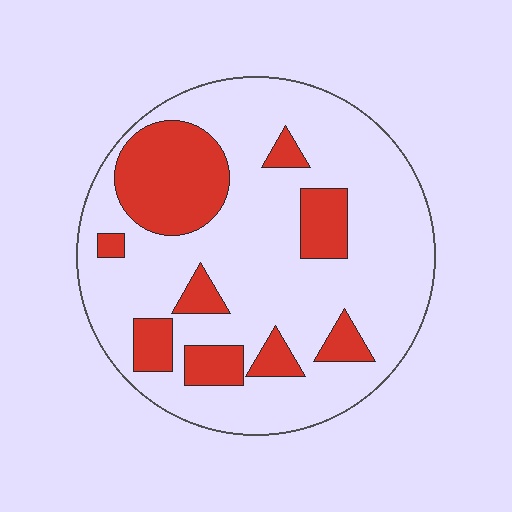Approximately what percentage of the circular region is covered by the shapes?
Approximately 25%.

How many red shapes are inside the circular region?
9.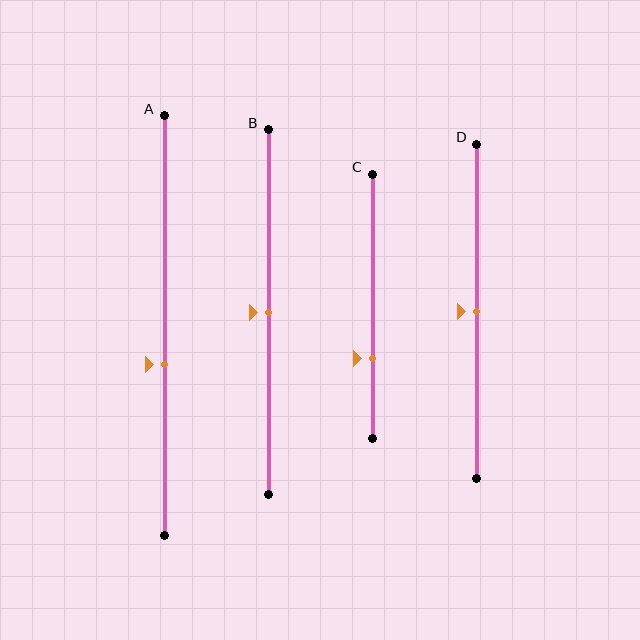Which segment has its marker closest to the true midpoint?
Segment B has its marker closest to the true midpoint.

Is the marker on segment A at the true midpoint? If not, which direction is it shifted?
No, the marker on segment A is shifted downward by about 9% of the segment length.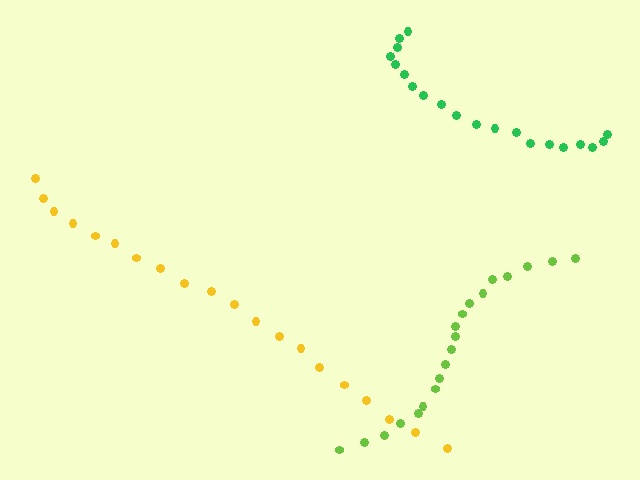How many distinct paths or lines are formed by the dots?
There are 3 distinct paths.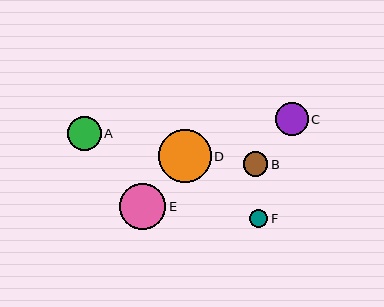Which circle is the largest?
Circle D is the largest with a size of approximately 53 pixels.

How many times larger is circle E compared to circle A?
Circle E is approximately 1.4 times the size of circle A.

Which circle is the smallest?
Circle F is the smallest with a size of approximately 18 pixels.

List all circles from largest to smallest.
From largest to smallest: D, E, A, C, B, F.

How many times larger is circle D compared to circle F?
Circle D is approximately 3.0 times the size of circle F.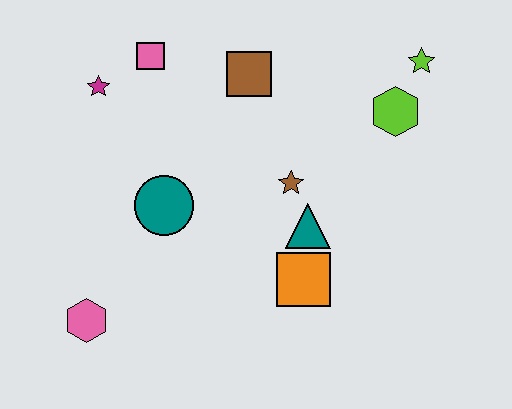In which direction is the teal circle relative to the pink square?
The teal circle is below the pink square.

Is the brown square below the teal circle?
No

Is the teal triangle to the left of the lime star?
Yes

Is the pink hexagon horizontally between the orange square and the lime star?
No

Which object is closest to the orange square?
The teal triangle is closest to the orange square.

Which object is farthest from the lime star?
The pink hexagon is farthest from the lime star.